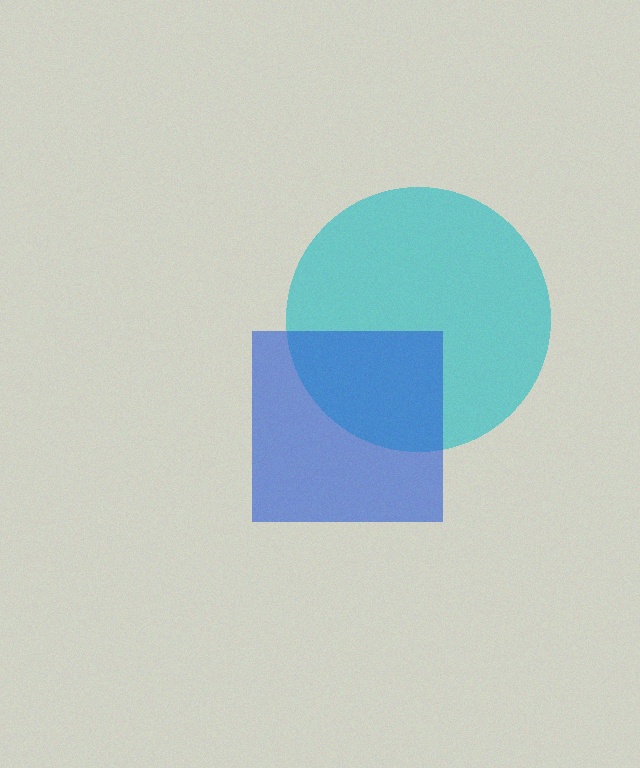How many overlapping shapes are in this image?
There are 2 overlapping shapes in the image.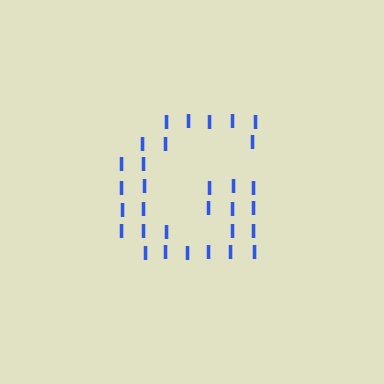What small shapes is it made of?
It is made of small letter I's.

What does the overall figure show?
The overall figure shows the letter G.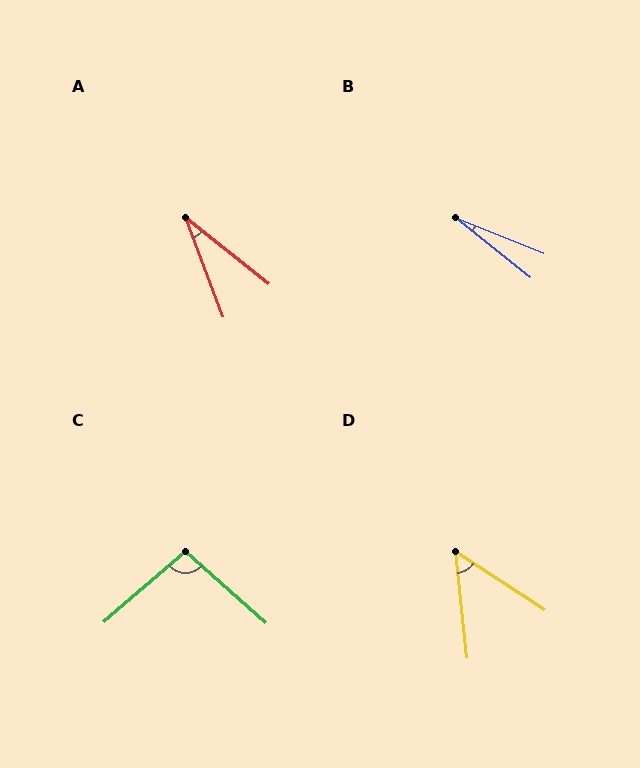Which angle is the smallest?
B, at approximately 17 degrees.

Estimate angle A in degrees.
Approximately 31 degrees.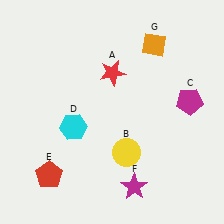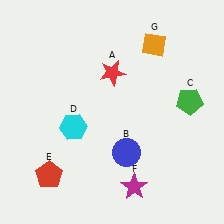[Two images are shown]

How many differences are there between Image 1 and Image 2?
There are 2 differences between the two images.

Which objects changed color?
B changed from yellow to blue. C changed from magenta to green.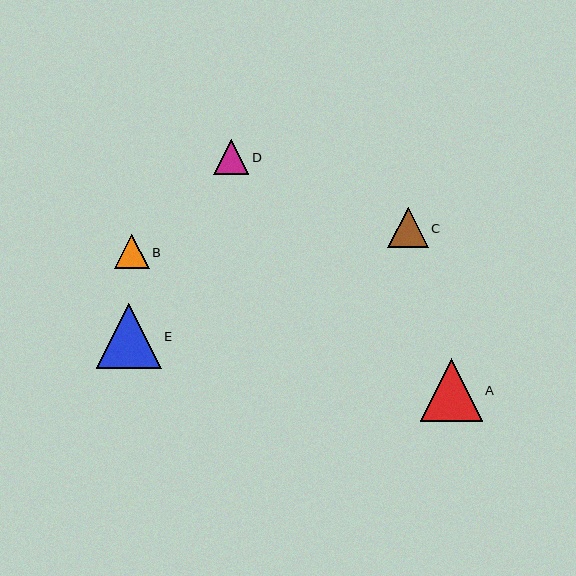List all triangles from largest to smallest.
From largest to smallest: E, A, C, D, B.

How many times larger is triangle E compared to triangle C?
Triangle E is approximately 1.6 times the size of triangle C.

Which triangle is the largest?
Triangle E is the largest with a size of approximately 65 pixels.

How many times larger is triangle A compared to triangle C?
Triangle A is approximately 1.5 times the size of triangle C.